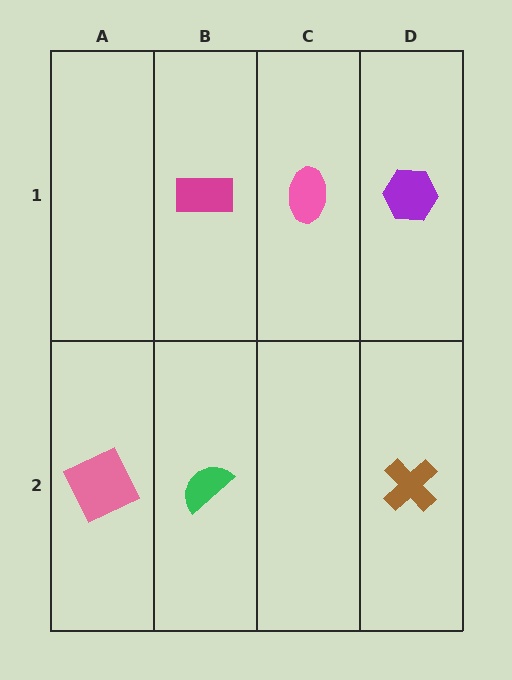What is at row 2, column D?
A brown cross.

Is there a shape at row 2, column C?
No, that cell is empty.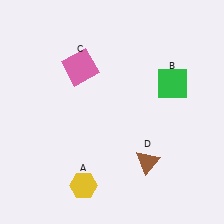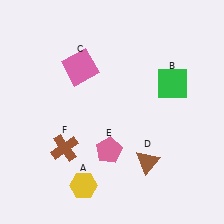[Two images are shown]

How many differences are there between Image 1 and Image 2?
There are 2 differences between the two images.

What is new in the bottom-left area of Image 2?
A pink pentagon (E) was added in the bottom-left area of Image 2.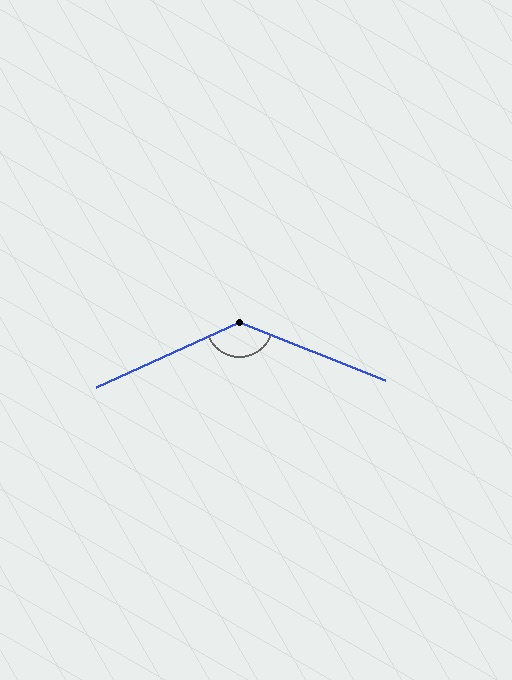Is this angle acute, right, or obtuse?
It is obtuse.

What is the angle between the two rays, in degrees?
Approximately 134 degrees.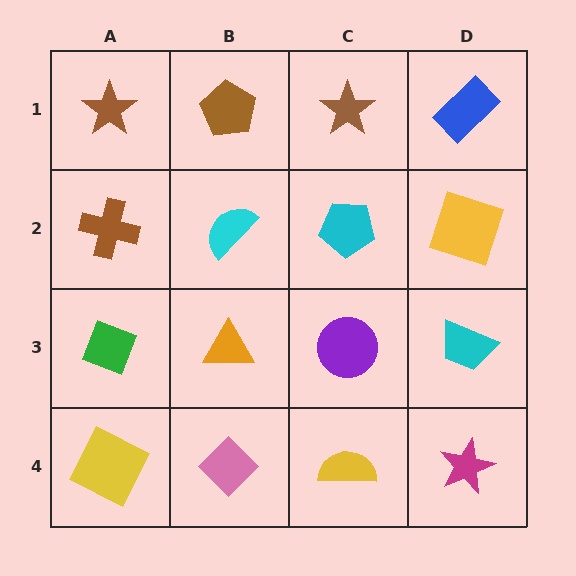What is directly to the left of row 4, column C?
A pink diamond.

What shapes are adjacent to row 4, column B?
An orange triangle (row 3, column B), a yellow square (row 4, column A), a yellow semicircle (row 4, column C).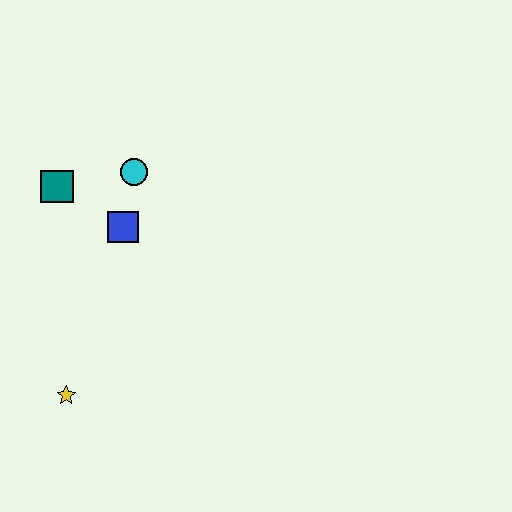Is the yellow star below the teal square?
Yes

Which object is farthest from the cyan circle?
The yellow star is farthest from the cyan circle.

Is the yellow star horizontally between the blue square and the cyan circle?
No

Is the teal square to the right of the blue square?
No